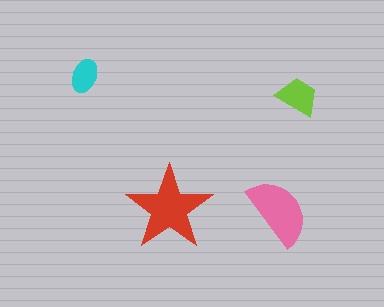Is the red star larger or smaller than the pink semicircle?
Larger.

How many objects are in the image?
There are 4 objects in the image.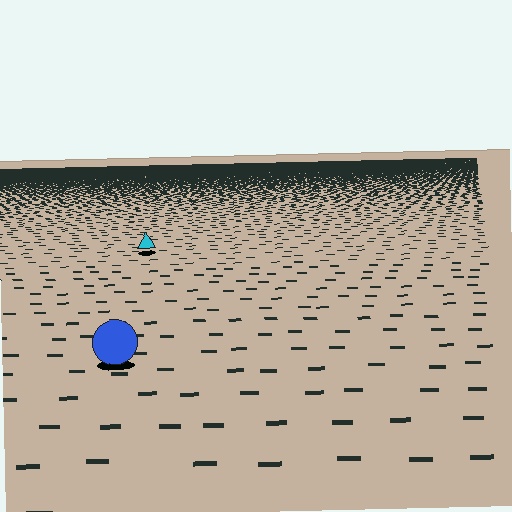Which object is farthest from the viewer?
The cyan triangle is farthest from the viewer. It appears smaller and the ground texture around it is denser.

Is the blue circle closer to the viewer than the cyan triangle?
Yes. The blue circle is closer — you can tell from the texture gradient: the ground texture is coarser near it.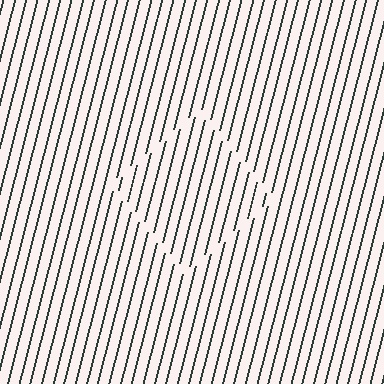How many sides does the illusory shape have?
4 sides — the line-ends trace a square.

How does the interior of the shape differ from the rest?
The interior of the shape contains the same grating, shifted by half a period — the contour is defined by the phase discontinuity where line-ends from the inner and outer gratings abut.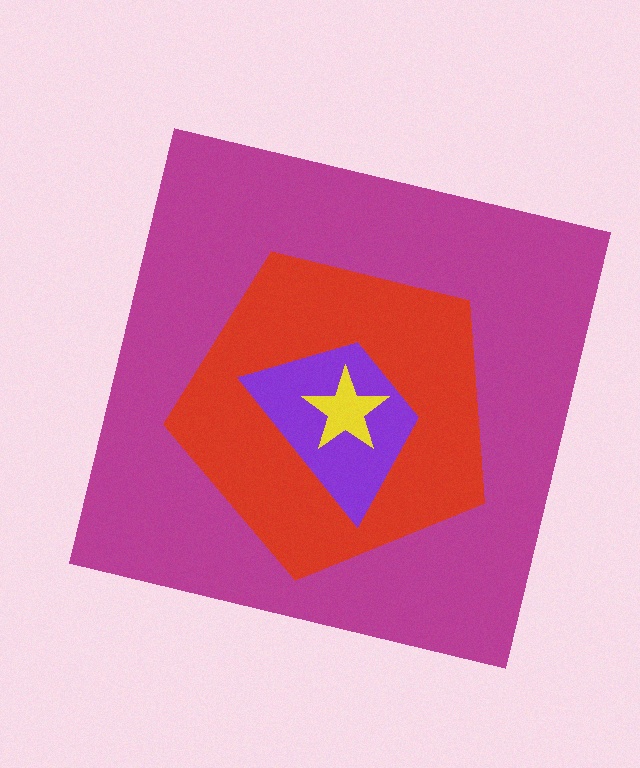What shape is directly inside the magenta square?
The red pentagon.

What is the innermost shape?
The yellow star.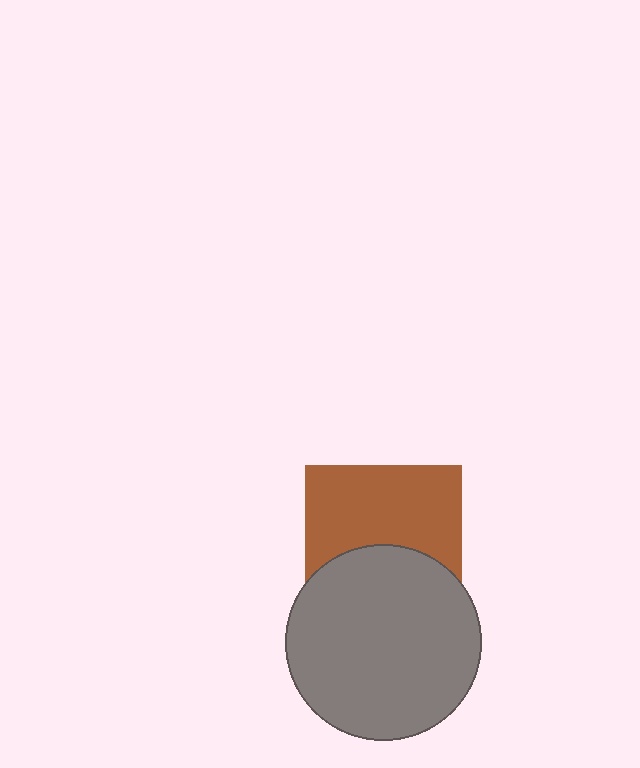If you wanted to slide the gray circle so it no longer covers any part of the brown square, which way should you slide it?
Slide it down — that is the most direct way to separate the two shapes.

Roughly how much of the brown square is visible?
About half of it is visible (roughly 58%).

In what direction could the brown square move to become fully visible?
The brown square could move up. That would shift it out from behind the gray circle entirely.